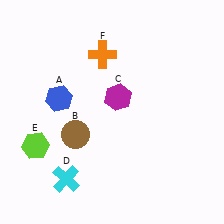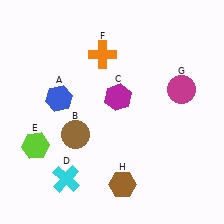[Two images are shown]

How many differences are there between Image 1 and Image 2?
There are 2 differences between the two images.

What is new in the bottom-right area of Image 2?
A brown hexagon (H) was added in the bottom-right area of Image 2.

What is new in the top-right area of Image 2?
A magenta circle (G) was added in the top-right area of Image 2.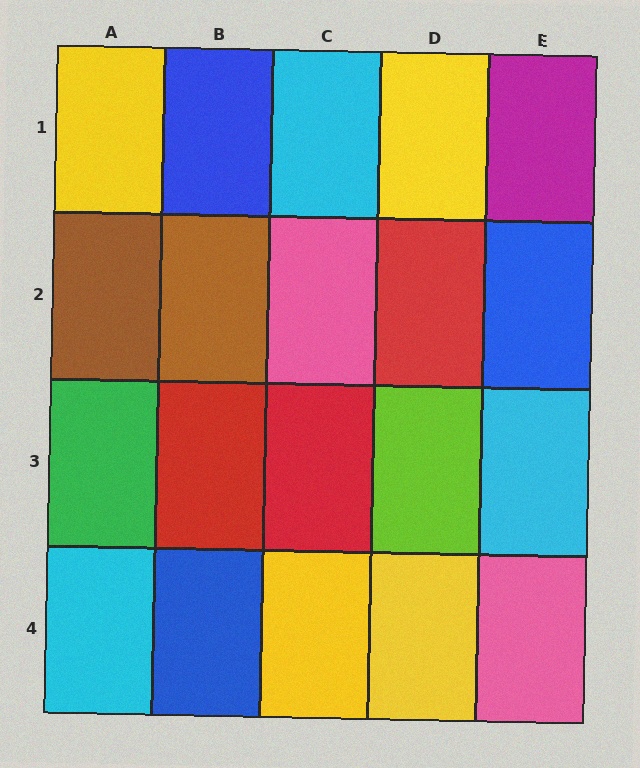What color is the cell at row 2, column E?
Blue.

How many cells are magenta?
1 cell is magenta.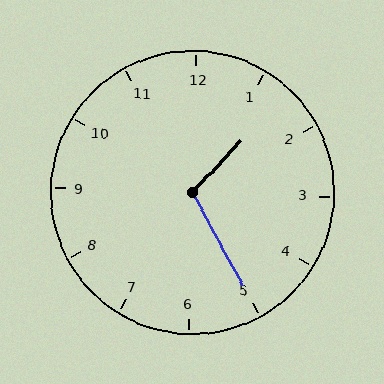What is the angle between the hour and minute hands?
Approximately 108 degrees.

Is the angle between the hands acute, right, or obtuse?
It is obtuse.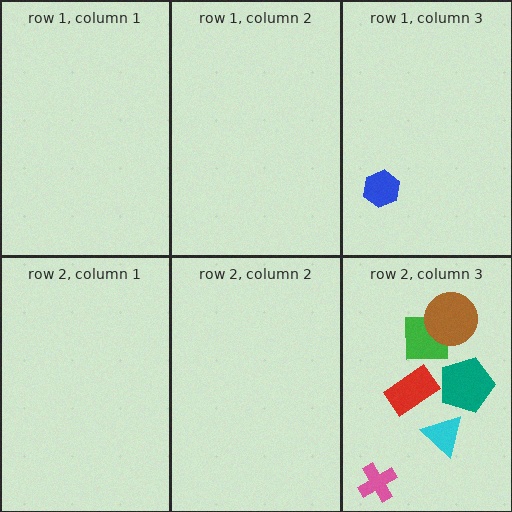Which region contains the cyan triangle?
The row 2, column 3 region.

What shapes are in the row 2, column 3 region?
The red rectangle, the pink cross, the green square, the cyan triangle, the teal pentagon, the brown circle.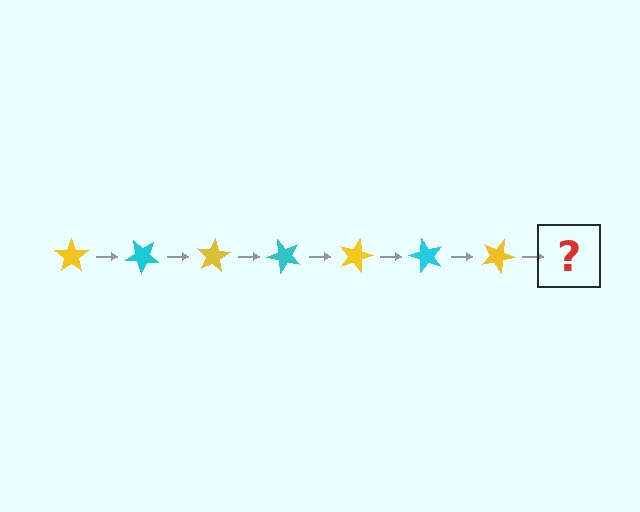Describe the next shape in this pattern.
It should be a cyan star, rotated 280 degrees from the start.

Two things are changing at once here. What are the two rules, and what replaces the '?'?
The two rules are that it rotates 40 degrees each step and the color cycles through yellow and cyan. The '?' should be a cyan star, rotated 280 degrees from the start.